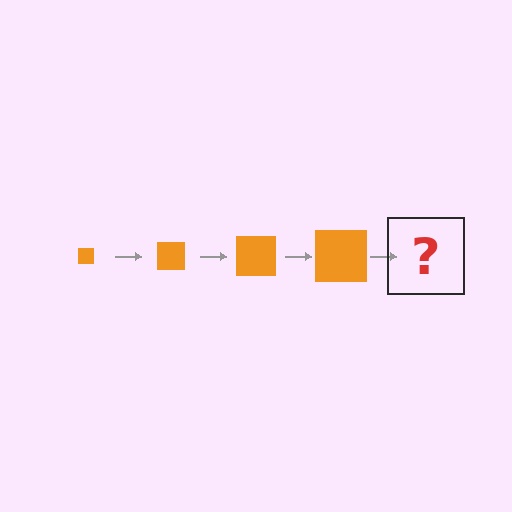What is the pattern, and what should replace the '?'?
The pattern is that the square gets progressively larger each step. The '?' should be an orange square, larger than the previous one.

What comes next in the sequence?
The next element should be an orange square, larger than the previous one.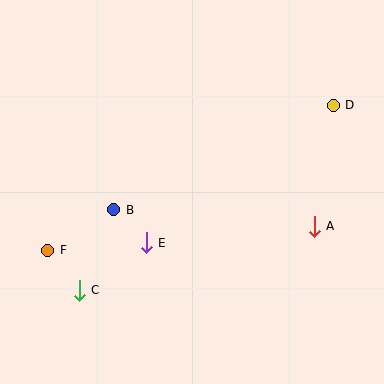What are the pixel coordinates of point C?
Point C is at (79, 291).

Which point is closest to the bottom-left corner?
Point C is closest to the bottom-left corner.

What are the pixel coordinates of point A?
Point A is at (314, 226).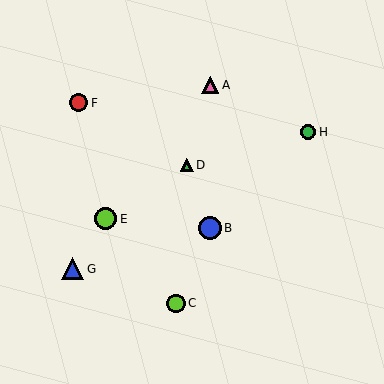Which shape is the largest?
The blue circle (labeled B) is the largest.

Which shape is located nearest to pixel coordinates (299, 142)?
The green circle (labeled H) at (308, 132) is nearest to that location.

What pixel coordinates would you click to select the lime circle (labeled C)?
Click at (176, 303) to select the lime circle C.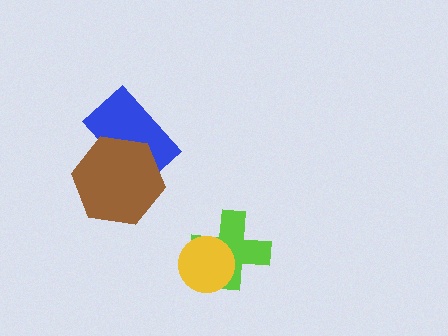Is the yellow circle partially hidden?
No, no other shape covers it.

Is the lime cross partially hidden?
Yes, it is partially covered by another shape.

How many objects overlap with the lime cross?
1 object overlaps with the lime cross.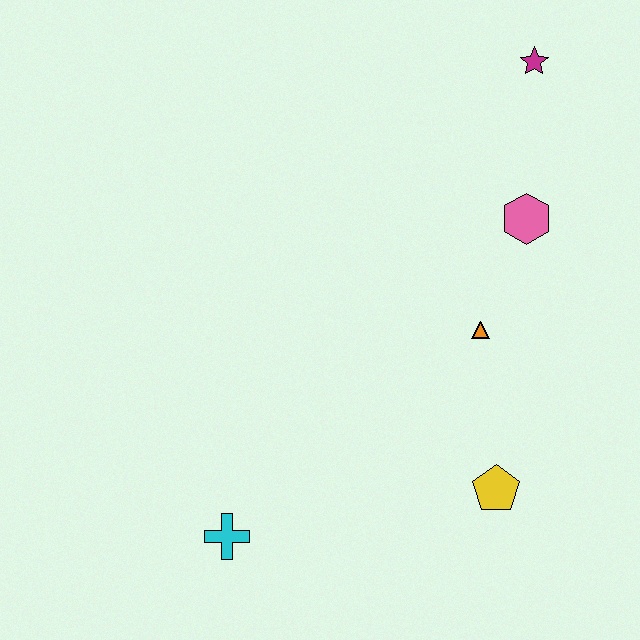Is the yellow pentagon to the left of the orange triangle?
No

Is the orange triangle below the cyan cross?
No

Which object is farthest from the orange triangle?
The cyan cross is farthest from the orange triangle.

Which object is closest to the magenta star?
The pink hexagon is closest to the magenta star.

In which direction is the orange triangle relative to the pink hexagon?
The orange triangle is below the pink hexagon.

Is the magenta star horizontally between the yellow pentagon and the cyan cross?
No